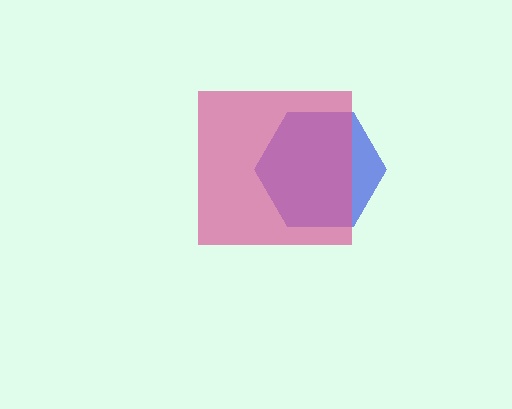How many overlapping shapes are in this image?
There are 2 overlapping shapes in the image.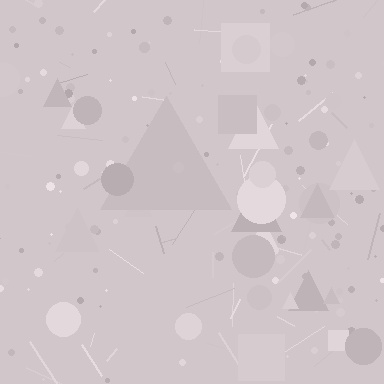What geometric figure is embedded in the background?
A triangle is embedded in the background.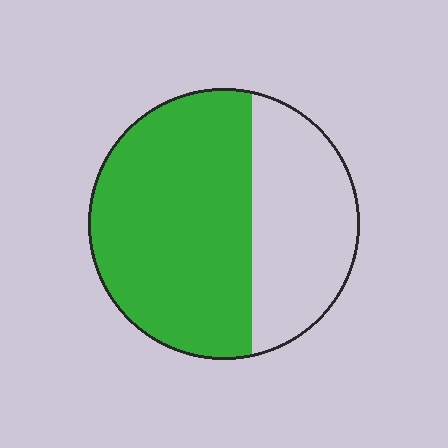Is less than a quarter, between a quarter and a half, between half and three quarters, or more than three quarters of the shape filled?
Between half and three quarters.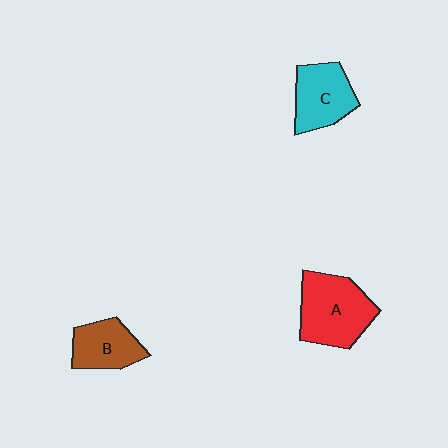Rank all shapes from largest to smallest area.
From largest to smallest: A (red), C (cyan), B (brown).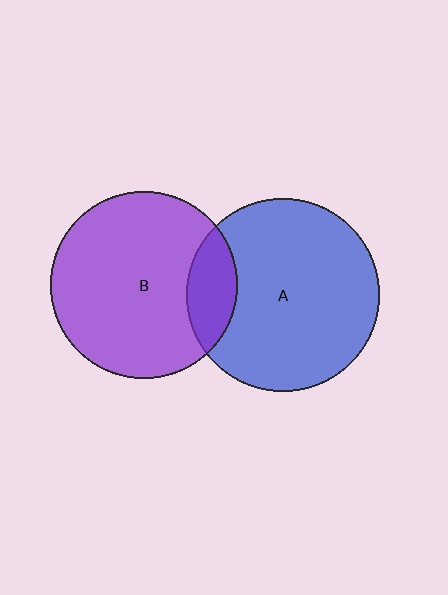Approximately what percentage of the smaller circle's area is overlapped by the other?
Approximately 15%.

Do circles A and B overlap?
Yes.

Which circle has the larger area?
Circle A (blue).